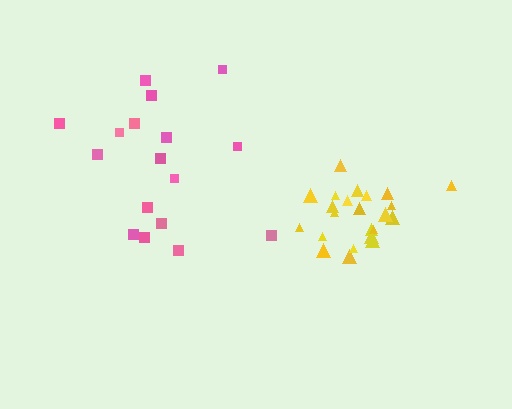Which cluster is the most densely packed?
Yellow.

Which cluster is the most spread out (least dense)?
Pink.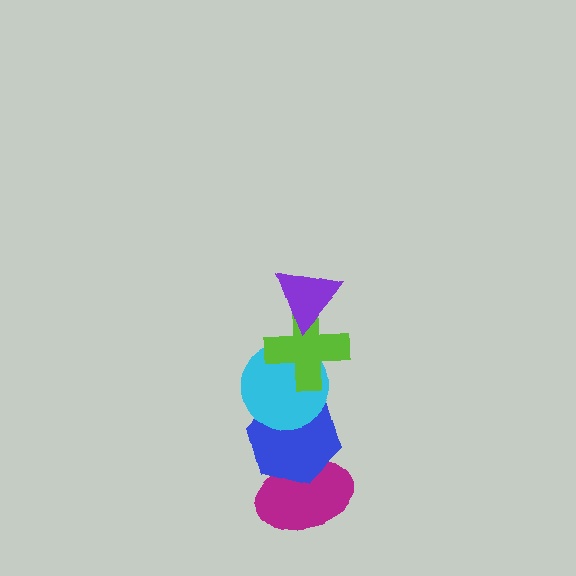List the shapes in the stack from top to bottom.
From top to bottom: the purple triangle, the lime cross, the cyan circle, the blue hexagon, the magenta ellipse.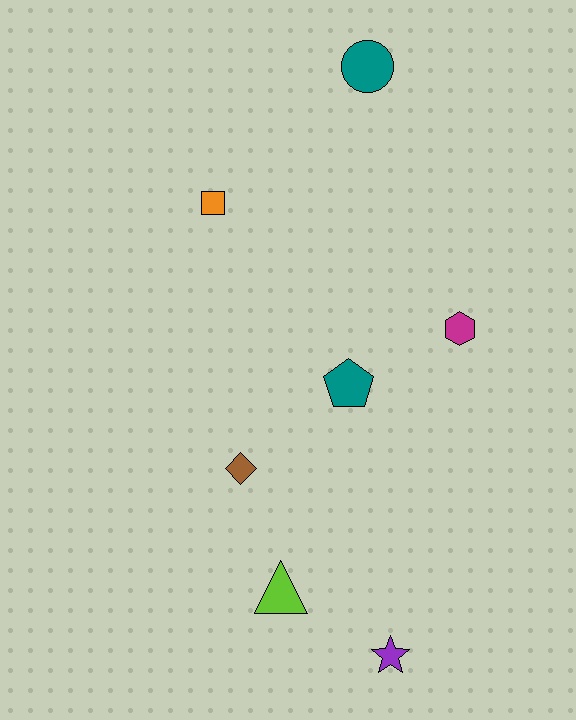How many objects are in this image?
There are 7 objects.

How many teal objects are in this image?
There are 2 teal objects.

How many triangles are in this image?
There is 1 triangle.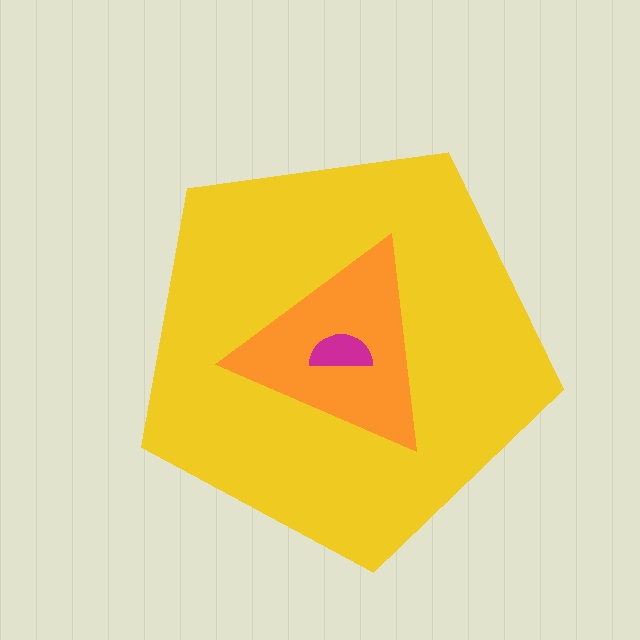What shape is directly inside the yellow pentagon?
The orange triangle.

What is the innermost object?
The magenta semicircle.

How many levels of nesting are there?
3.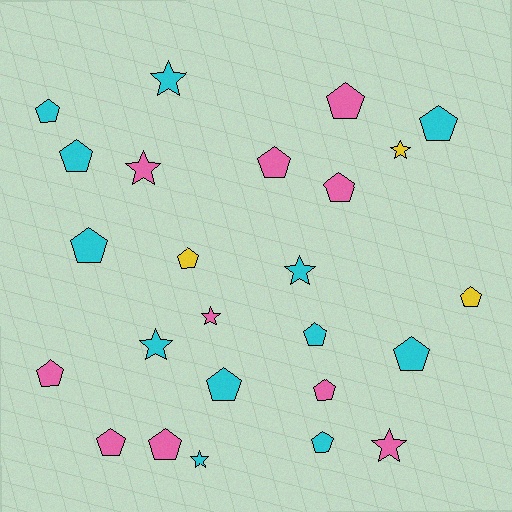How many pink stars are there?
There are 3 pink stars.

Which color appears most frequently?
Cyan, with 12 objects.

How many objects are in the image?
There are 25 objects.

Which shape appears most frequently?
Pentagon, with 17 objects.